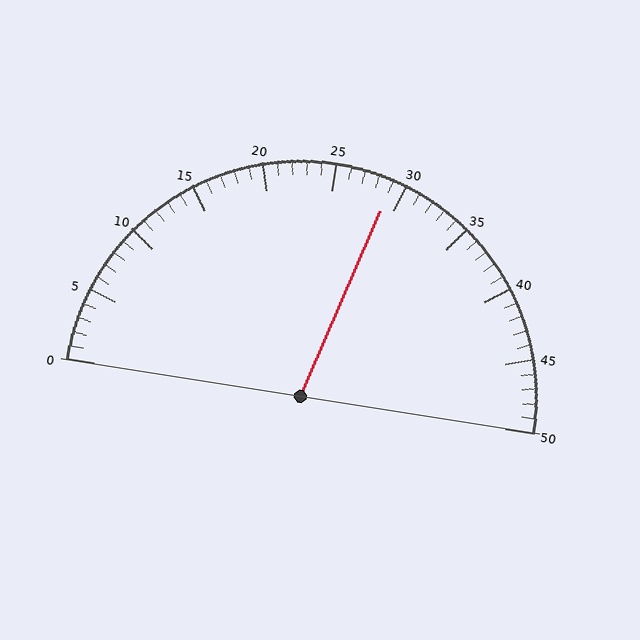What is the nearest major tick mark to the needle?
The nearest major tick mark is 30.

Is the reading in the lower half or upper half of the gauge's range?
The reading is in the upper half of the range (0 to 50).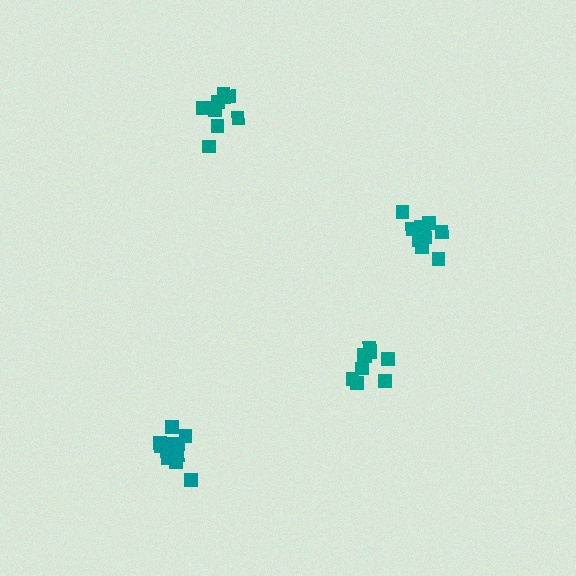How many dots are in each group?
Group 1: 10 dots, Group 2: 12 dots, Group 3: 10 dots, Group 4: 9 dots (41 total).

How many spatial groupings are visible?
There are 4 spatial groupings.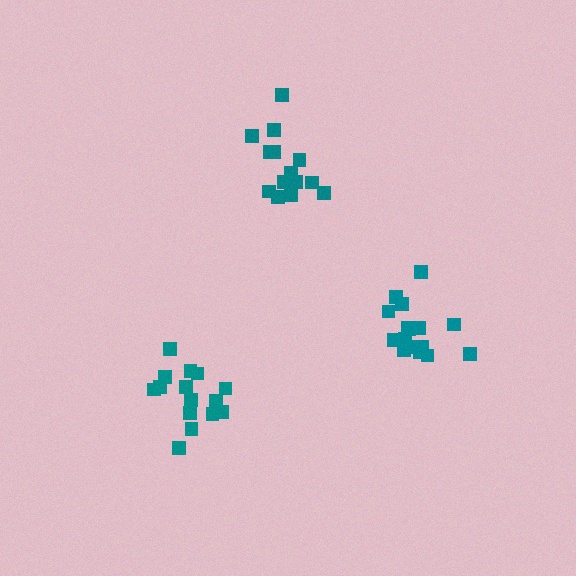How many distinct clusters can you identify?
There are 3 distinct clusters.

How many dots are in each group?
Group 1: 14 dots, Group 2: 17 dots, Group 3: 15 dots (46 total).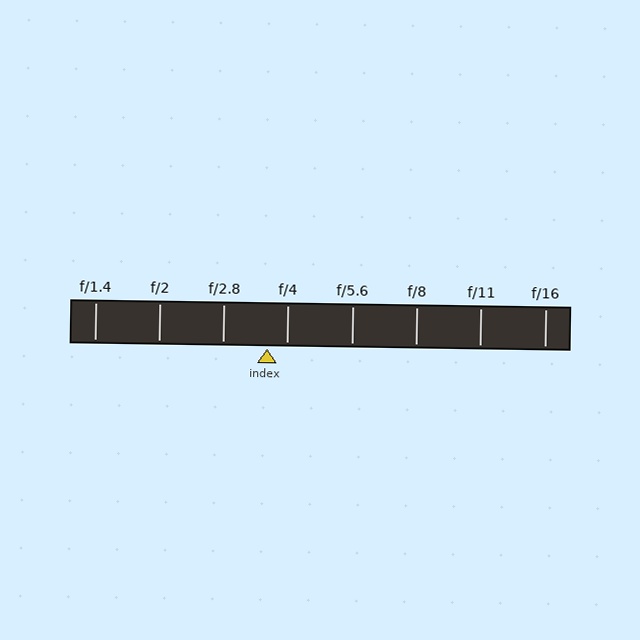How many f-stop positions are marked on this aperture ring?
There are 8 f-stop positions marked.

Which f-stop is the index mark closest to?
The index mark is closest to f/4.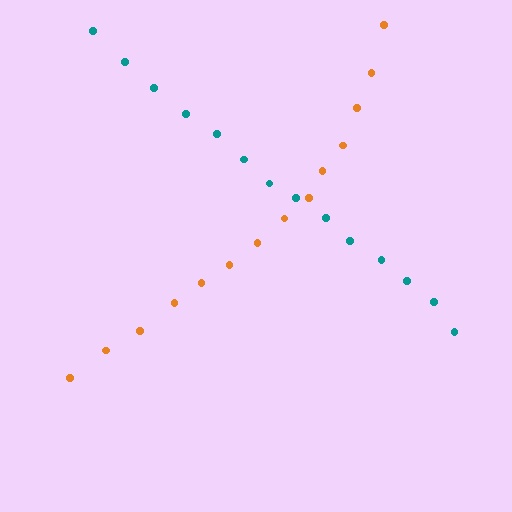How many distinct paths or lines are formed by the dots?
There are 2 distinct paths.